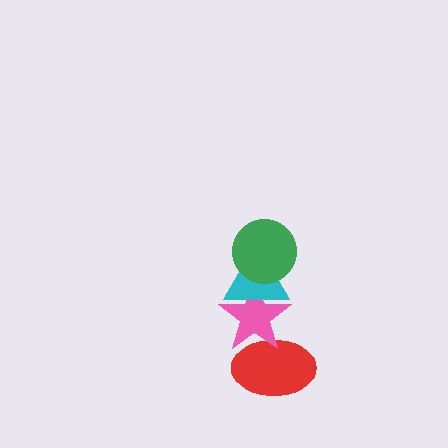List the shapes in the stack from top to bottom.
From top to bottom: the green circle, the cyan triangle, the pink star, the red ellipse.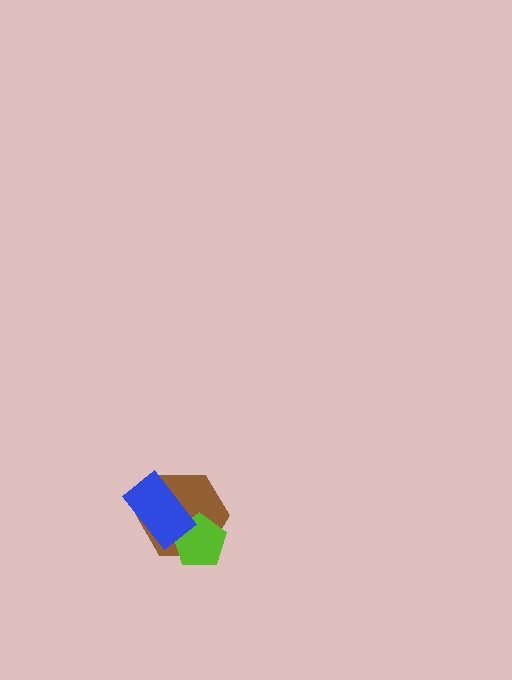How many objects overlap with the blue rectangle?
2 objects overlap with the blue rectangle.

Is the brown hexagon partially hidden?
Yes, it is partially covered by another shape.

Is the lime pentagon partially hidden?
Yes, it is partially covered by another shape.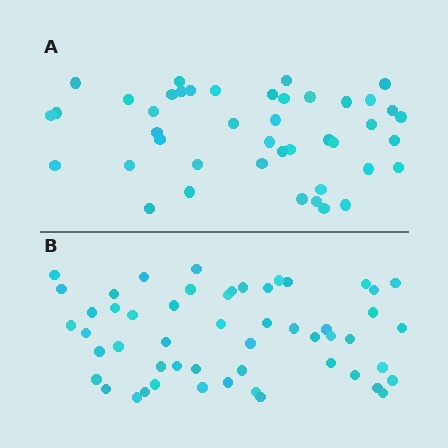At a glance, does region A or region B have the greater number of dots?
Region B (the bottom region) has more dots.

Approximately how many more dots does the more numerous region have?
Region B has roughly 10 or so more dots than region A.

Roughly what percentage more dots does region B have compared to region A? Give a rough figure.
About 25% more.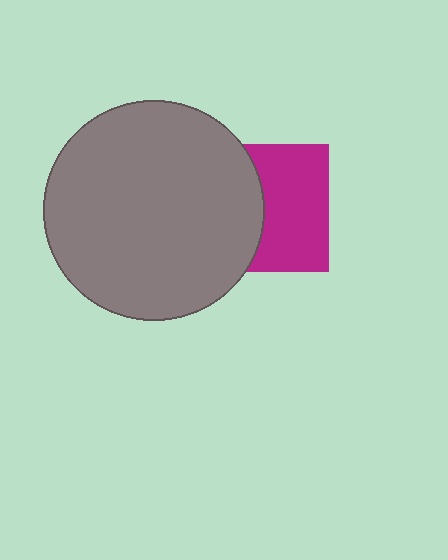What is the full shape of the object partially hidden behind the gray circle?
The partially hidden object is a magenta square.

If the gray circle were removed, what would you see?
You would see the complete magenta square.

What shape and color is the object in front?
The object in front is a gray circle.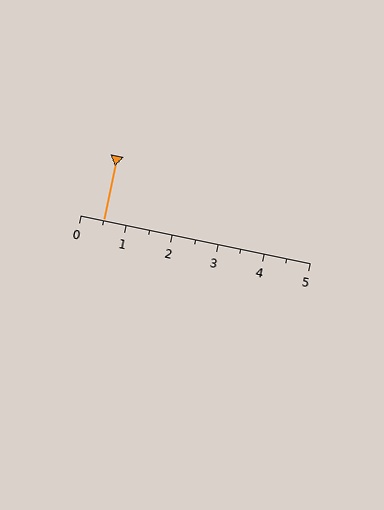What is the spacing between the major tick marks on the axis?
The major ticks are spaced 1 apart.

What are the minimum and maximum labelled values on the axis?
The axis runs from 0 to 5.